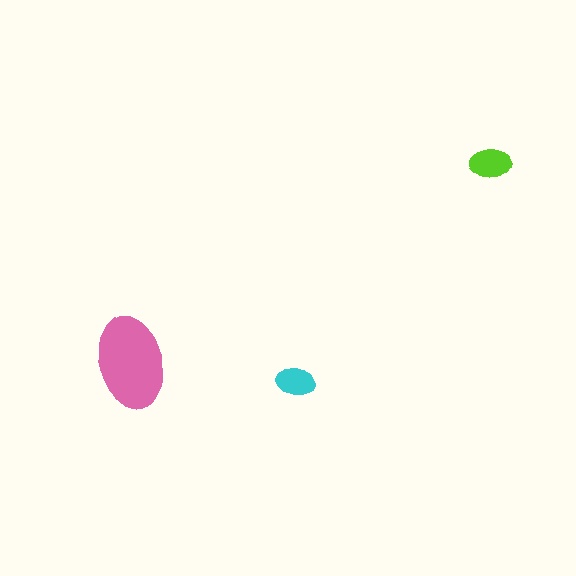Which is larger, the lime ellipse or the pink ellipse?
The pink one.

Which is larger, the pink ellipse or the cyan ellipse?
The pink one.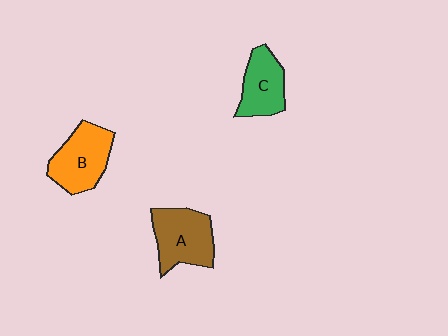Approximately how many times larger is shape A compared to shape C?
Approximately 1.3 times.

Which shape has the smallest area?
Shape C (green).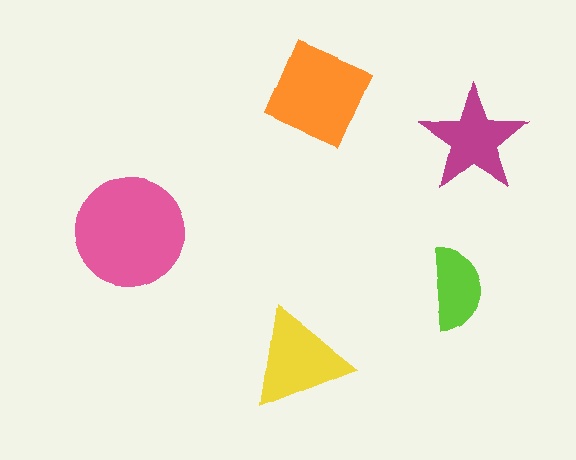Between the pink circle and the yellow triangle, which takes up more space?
The pink circle.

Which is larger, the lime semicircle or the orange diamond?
The orange diamond.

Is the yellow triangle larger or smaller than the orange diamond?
Smaller.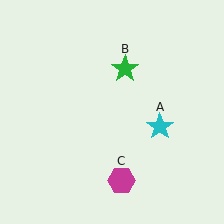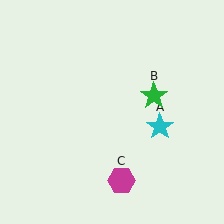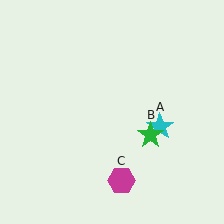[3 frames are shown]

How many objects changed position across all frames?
1 object changed position: green star (object B).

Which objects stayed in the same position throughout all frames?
Cyan star (object A) and magenta hexagon (object C) remained stationary.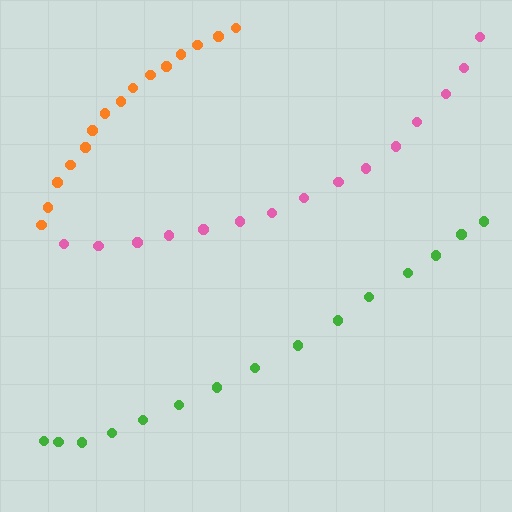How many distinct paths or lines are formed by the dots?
There are 3 distinct paths.